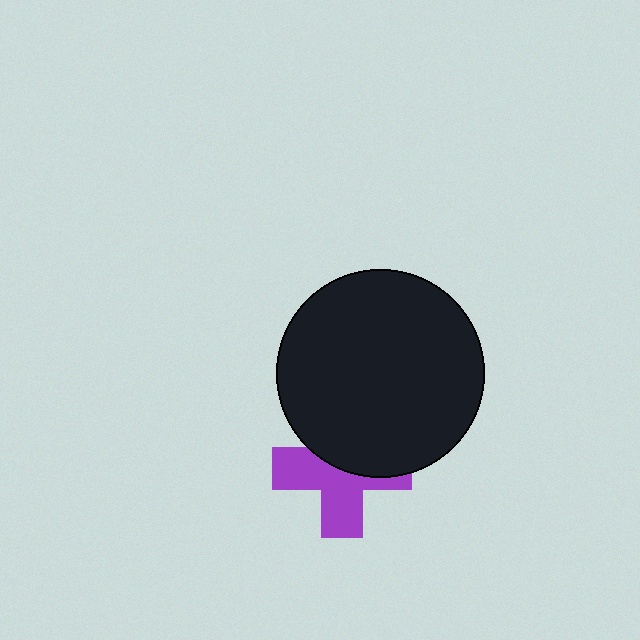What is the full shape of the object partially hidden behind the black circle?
The partially hidden object is a purple cross.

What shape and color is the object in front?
The object in front is a black circle.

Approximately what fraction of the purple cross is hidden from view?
Roughly 45% of the purple cross is hidden behind the black circle.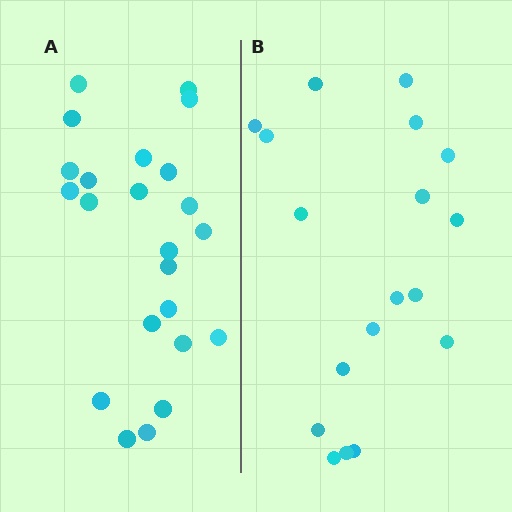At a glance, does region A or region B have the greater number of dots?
Region A (the left region) has more dots.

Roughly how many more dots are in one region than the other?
Region A has about 5 more dots than region B.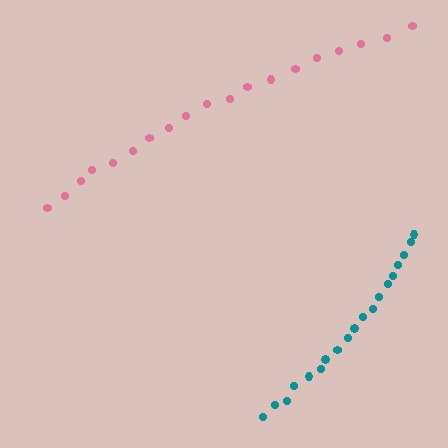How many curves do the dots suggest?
There are 2 distinct paths.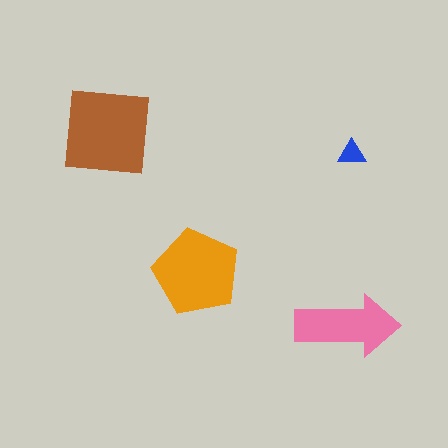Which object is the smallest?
The blue triangle.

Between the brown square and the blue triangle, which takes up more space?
The brown square.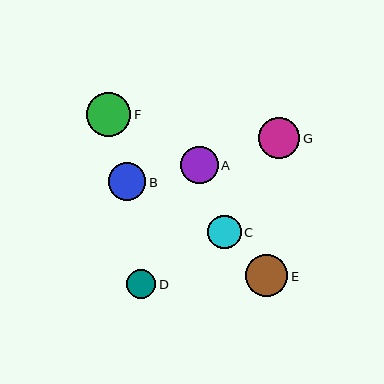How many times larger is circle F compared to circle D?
Circle F is approximately 1.5 times the size of circle D.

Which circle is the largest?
Circle F is the largest with a size of approximately 44 pixels.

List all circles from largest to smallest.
From largest to smallest: F, E, G, B, A, C, D.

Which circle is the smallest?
Circle D is the smallest with a size of approximately 29 pixels.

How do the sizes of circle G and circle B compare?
Circle G and circle B are approximately the same size.